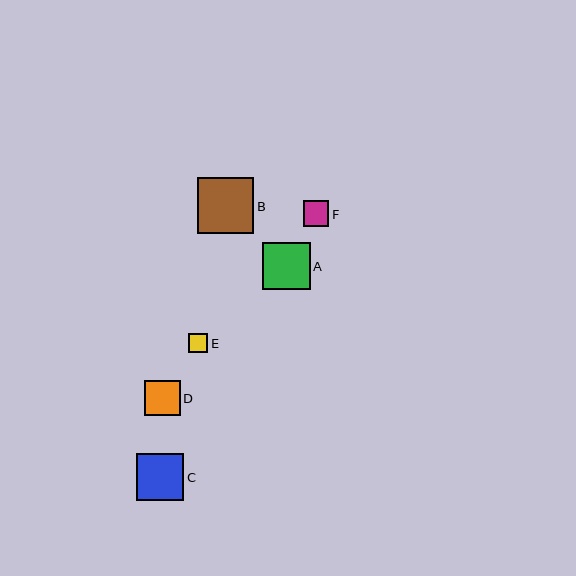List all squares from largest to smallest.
From largest to smallest: B, C, A, D, F, E.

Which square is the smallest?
Square E is the smallest with a size of approximately 19 pixels.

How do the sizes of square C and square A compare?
Square C and square A are approximately the same size.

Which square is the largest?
Square B is the largest with a size of approximately 56 pixels.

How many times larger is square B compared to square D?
Square B is approximately 1.6 times the size of square D.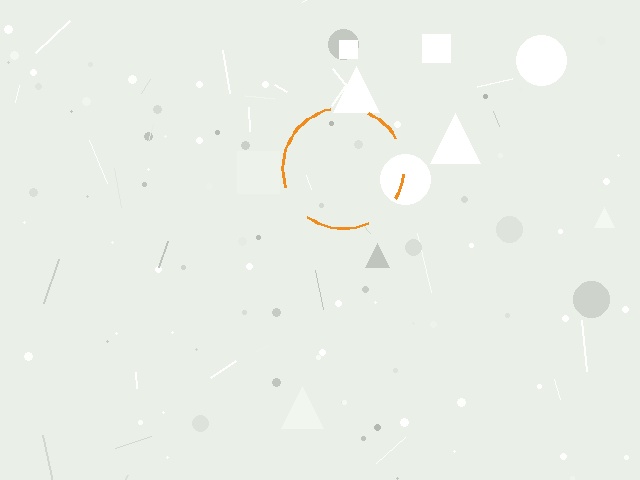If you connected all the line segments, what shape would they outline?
They would outline a circle.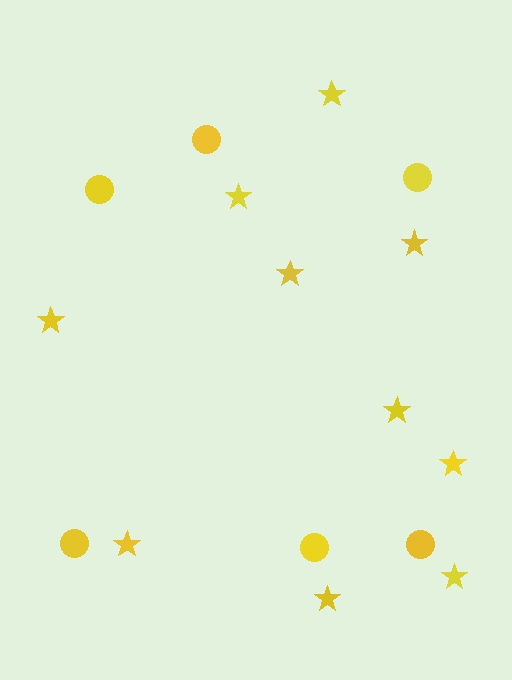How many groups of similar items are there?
There are 2 groups: one group of circles (6) and one group of stars (10).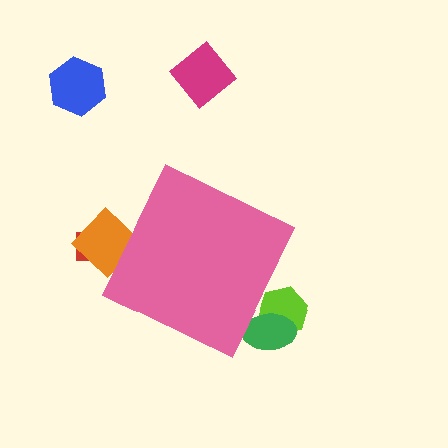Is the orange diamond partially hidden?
Yes, the orange diamond is partially hidden behind the pink diamond.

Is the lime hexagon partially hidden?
Yes, the lime hexagon is partially hidden behind the pink diamond.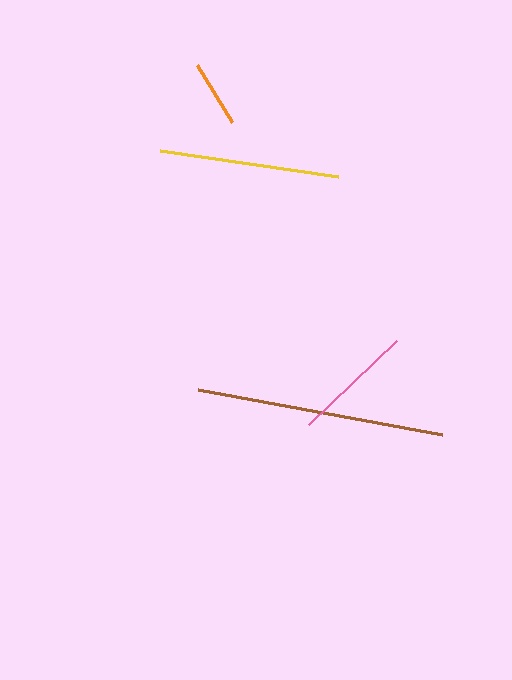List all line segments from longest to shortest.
From longest to shortest: brown, yellow, pink, orange.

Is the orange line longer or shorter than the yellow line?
The yellow line is longer than the orange line.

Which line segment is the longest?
The brown line is the longest at approximately 248 pixels.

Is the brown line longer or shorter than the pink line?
The brown line is longer than the pink line.